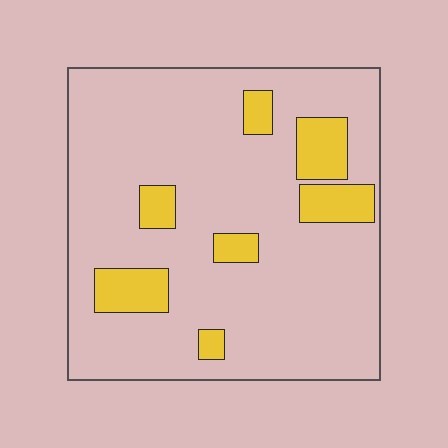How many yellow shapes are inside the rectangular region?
7.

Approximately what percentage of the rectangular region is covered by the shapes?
Approximately 15%.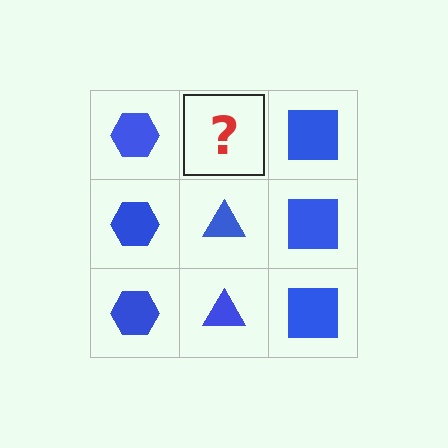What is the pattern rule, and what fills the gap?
The rule is that each column has a consistent shape. The gap should be filled with a blue triangle.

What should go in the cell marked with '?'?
The missing cell should contain a blue triangle.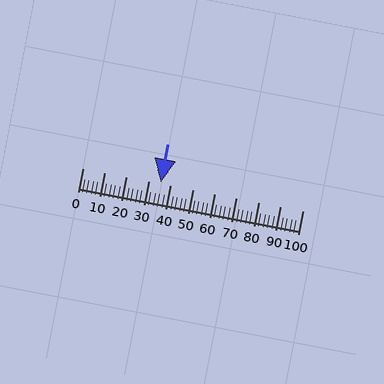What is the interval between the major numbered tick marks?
The major tick marks are spaced 10 units apart.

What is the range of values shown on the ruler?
The ruler shows values from 0 to 100.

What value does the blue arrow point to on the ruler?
The blue arrow points to approximately 36.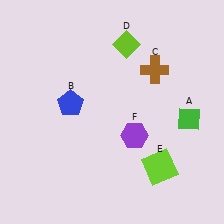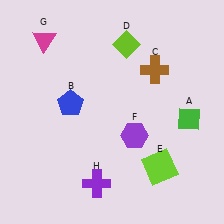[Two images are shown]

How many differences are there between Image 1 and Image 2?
There are 2 differences between the two images.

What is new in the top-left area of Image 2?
A magenta triangle (G) was added in the top-left area of Image 2.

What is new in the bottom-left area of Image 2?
A purple cross (H) was added in the bottom-left area of Image 2.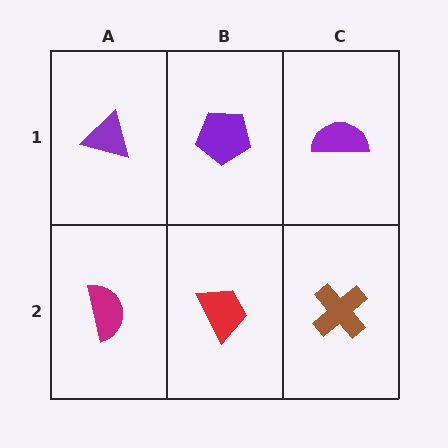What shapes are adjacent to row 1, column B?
A red trapezoid (row 2, column B), a purple triangle (row 1, column A), a purple semicircle (row 1, column C).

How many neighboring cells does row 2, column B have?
3.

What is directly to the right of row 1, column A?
A purple pentagon.